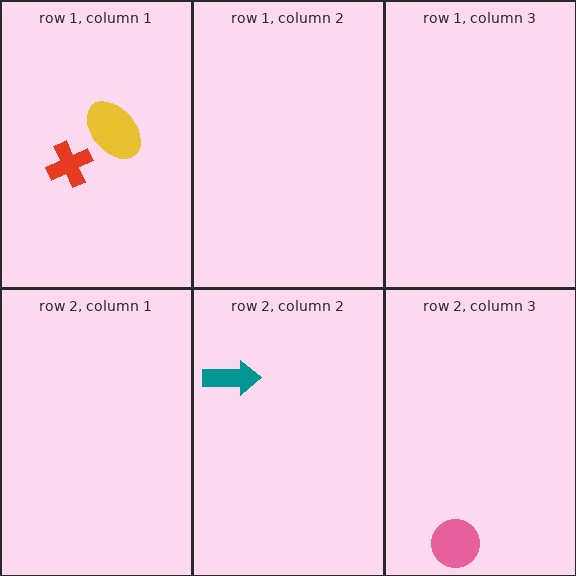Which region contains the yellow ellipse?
The row 1, column 1 region.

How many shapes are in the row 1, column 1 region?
2.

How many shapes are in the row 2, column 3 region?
1.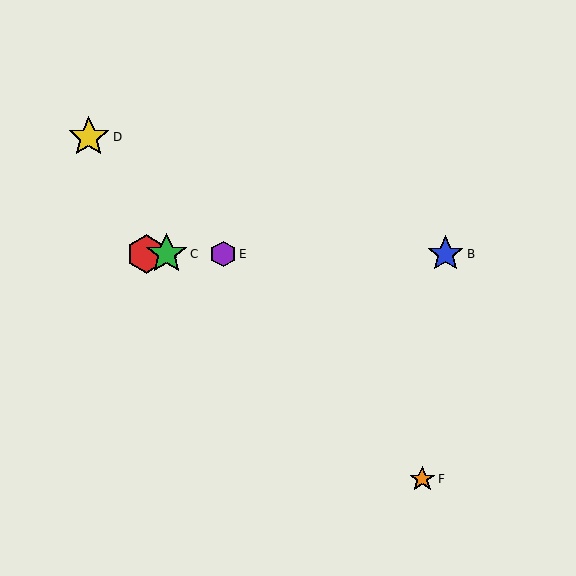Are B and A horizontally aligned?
Yes, both are at y≈254.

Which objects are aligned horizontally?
Objects A, B, C, E are aligned horizontally.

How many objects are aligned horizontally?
4 objects (A, B, C, E) are aligned horizontally.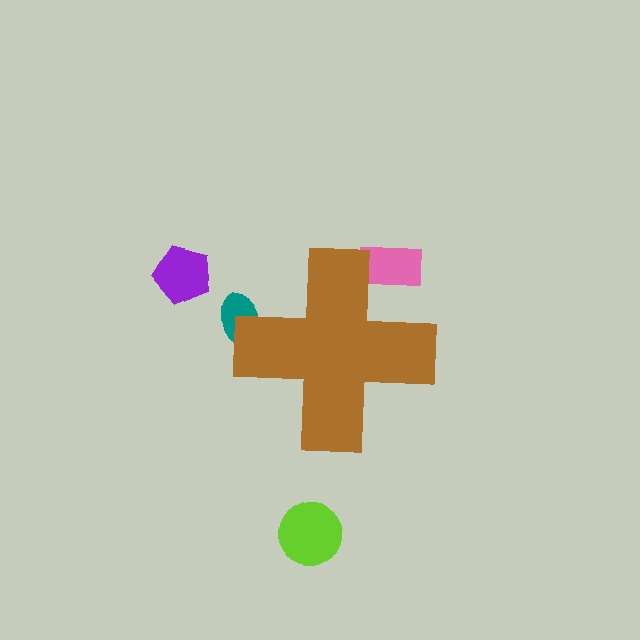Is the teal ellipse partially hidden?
Yes, the teal ellipse is partially hidden behind the brown cross.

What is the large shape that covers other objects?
A brown cross.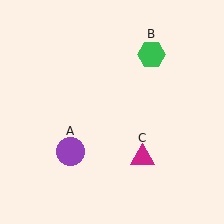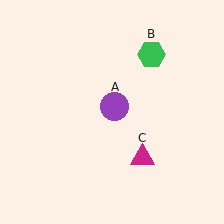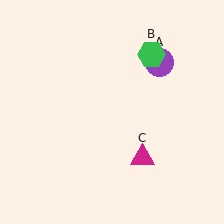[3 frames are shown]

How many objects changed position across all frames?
1 object changed position: purple circle (object A).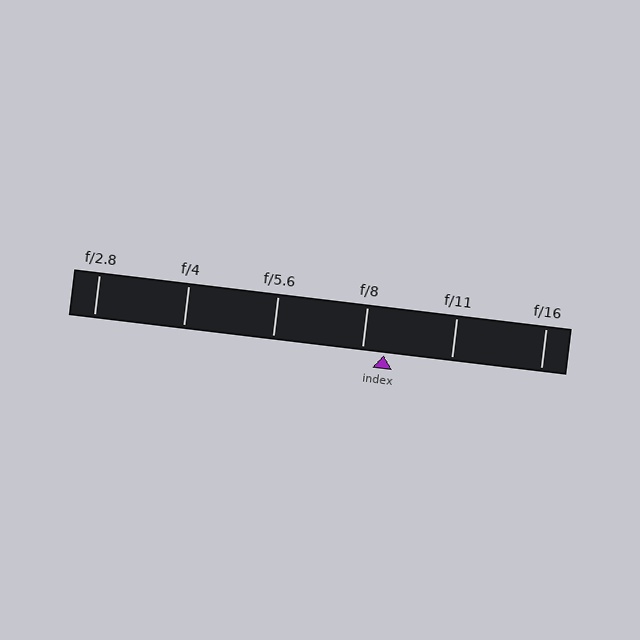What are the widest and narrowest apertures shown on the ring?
The widest aperture shown is f/2.8 and the narrowest is f/16.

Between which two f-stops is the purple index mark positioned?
The index mark is between f/8 and f/11.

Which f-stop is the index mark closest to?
The index mark is closest to f/8.